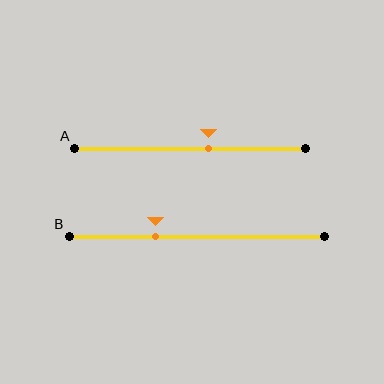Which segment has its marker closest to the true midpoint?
Segment A has its marker closest to the true midpoint.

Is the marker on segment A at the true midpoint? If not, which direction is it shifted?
No, the marker on segment A is shifted to the right by about 8% of the segment length.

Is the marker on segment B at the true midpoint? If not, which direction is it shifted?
No, the marker on segment B is shifted to the left by about 16% of the segment length.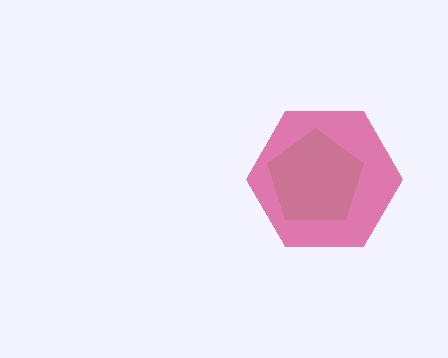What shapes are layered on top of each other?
The layered shapes are: a lime pentagon, a magenta hexagon.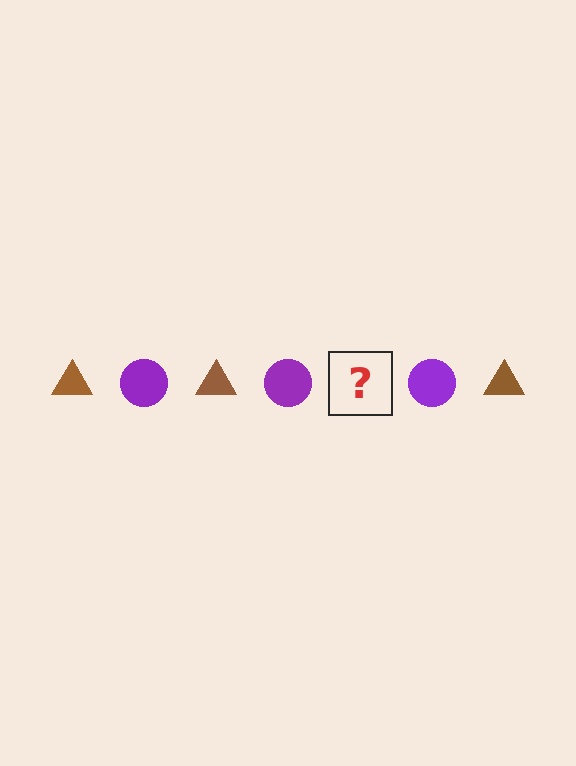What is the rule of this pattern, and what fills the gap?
The rule is that the pattern alternates between brown triangle and purple circle. The gap should be filled with a brown triangle.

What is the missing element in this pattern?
The missing element is a brown triangle.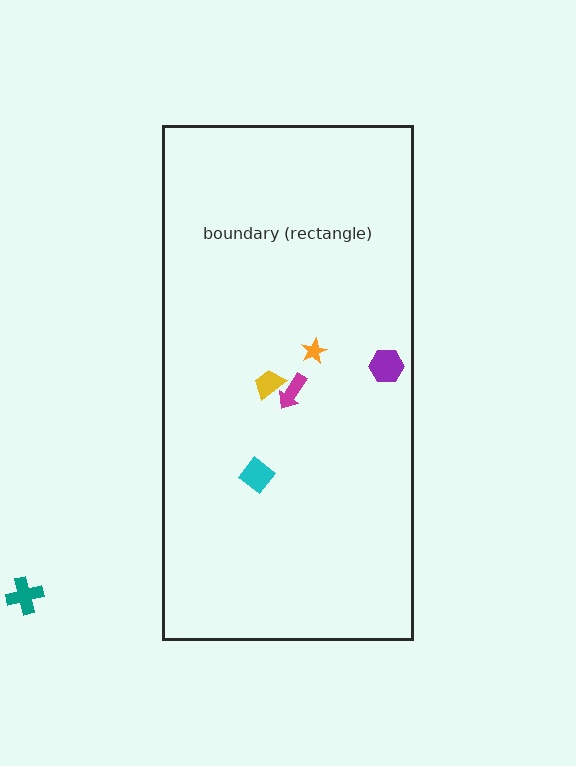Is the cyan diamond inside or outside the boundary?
Inside.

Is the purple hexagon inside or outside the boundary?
Inside.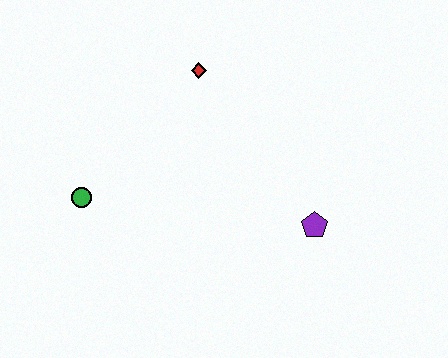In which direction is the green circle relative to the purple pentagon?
The green circle is to the left of the purple pentagon.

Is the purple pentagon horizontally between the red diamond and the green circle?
No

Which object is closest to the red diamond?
The green circle is closest to the red diamond.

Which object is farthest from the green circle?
The purple pentagon is farthest from the green circle.